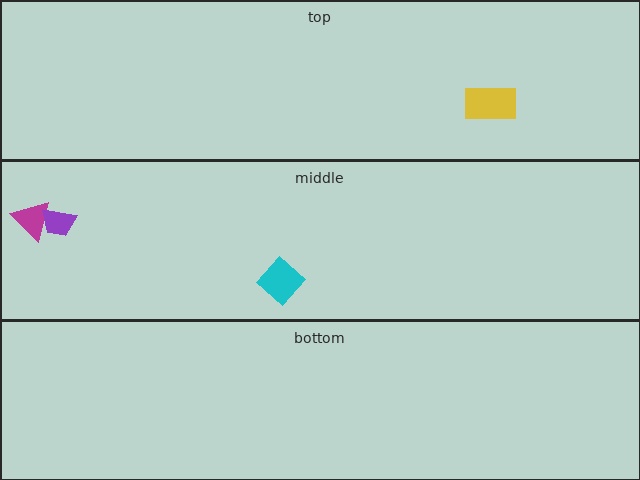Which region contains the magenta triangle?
The middle region.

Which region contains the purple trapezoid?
The middle region.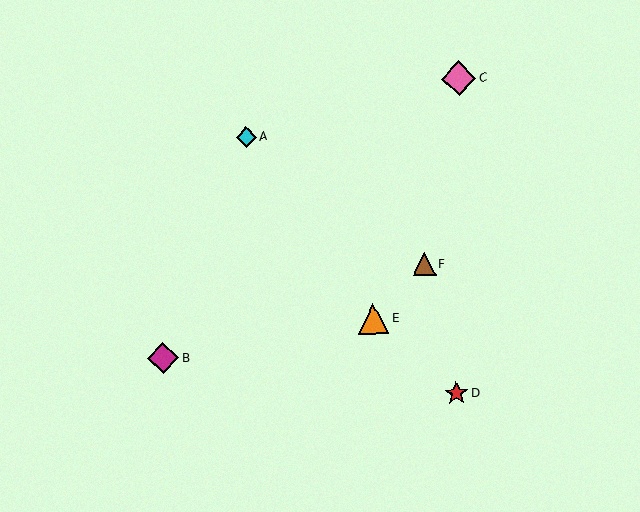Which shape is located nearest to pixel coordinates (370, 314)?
The orange triangle (labeled E) at (373, 319) is nearest to that location.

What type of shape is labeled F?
Shape F is a brown triangle.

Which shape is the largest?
The pink diamond (labeled C) is the largest.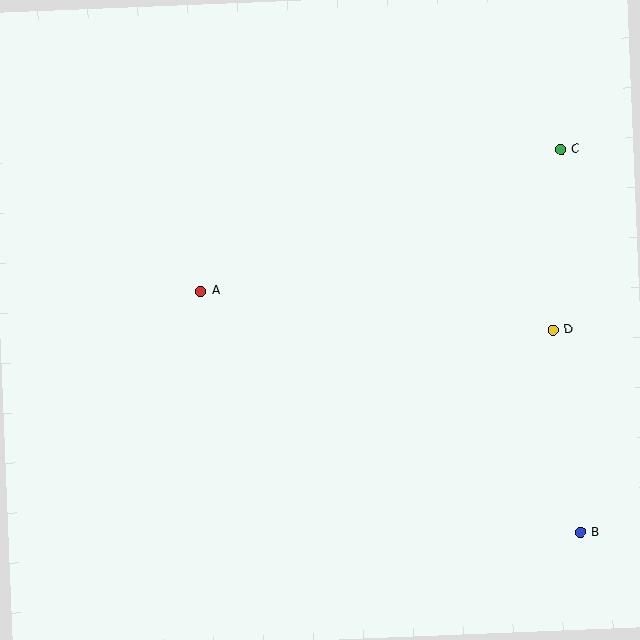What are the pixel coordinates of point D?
Point D is at (553, 330).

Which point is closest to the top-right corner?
Point C is closest to the top-right corner.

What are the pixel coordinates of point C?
Point C is at (560, 149).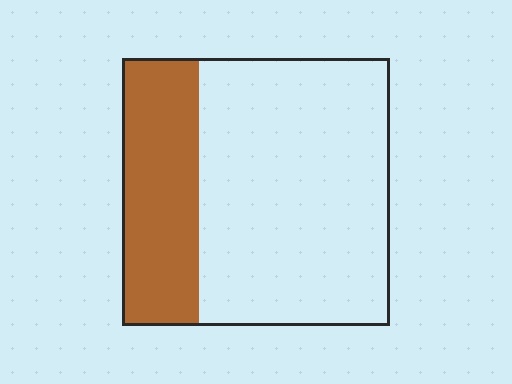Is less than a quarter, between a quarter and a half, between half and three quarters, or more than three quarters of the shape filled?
Between a quarter and a half.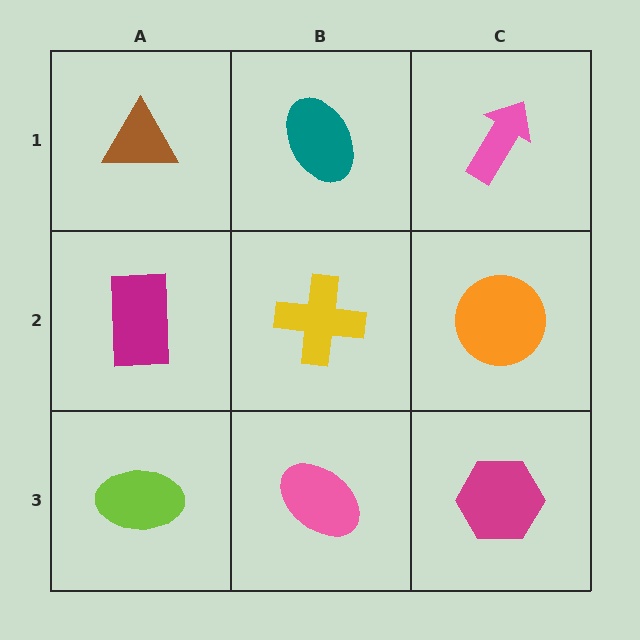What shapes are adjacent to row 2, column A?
A brown triangle (row 1, column A), a lime ellipse (row 3, column A), a yellow cross (row 2, column B).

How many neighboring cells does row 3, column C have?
2.